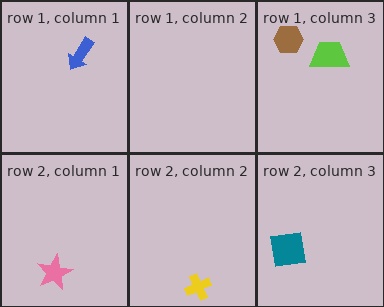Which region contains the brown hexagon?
The row 1, column 3 region.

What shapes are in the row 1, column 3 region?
The brown hexagon, the lime trapezoid.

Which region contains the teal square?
The row 2, column 3 region.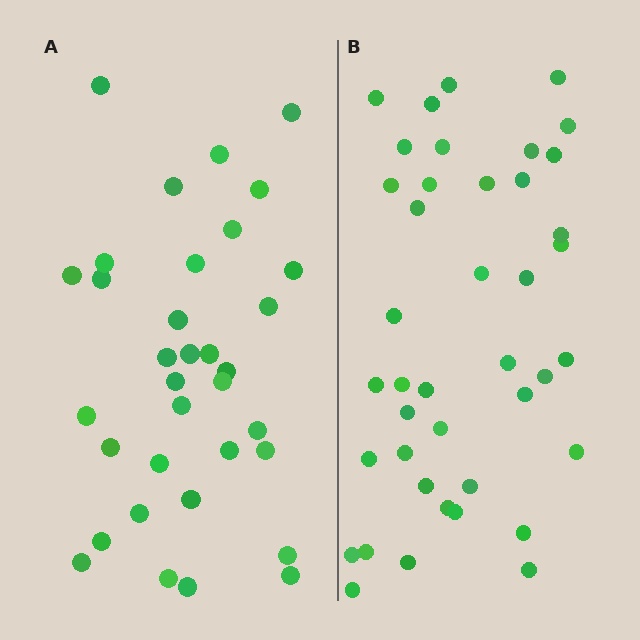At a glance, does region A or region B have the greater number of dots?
Region B (the right region) has more dots.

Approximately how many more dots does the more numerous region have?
Region B has roughly 8 or so more dots than region A.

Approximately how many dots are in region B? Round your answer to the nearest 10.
About 40 dots. (The exact count is 41, which rounds to 40.)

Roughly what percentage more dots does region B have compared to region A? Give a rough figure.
About 20% more.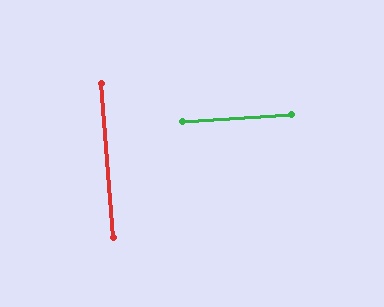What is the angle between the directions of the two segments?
Approximately 89 degrees.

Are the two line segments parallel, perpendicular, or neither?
Perpendicular — they meet at approximately 89°.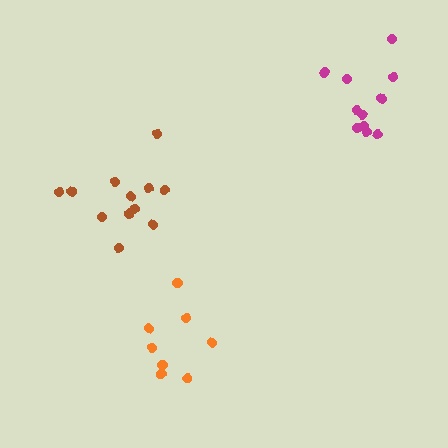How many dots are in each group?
Group 1: 11 dots, Group 2: 12 dots, Group 3: 8 dots (31 total).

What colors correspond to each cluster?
The clusters are colored: magenta, brown, orange.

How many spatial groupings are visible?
There are 3 spatial groupings.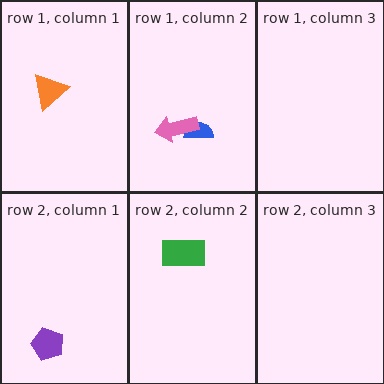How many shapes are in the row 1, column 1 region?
1.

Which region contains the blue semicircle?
The row 1, column 2 region.